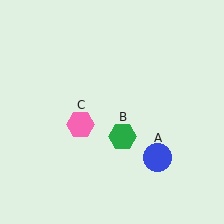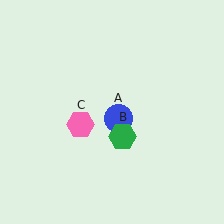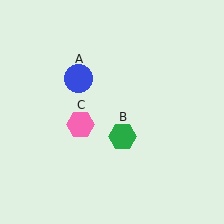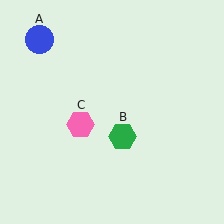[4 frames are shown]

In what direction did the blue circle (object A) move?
The blue circle (object A) moved up and to the left.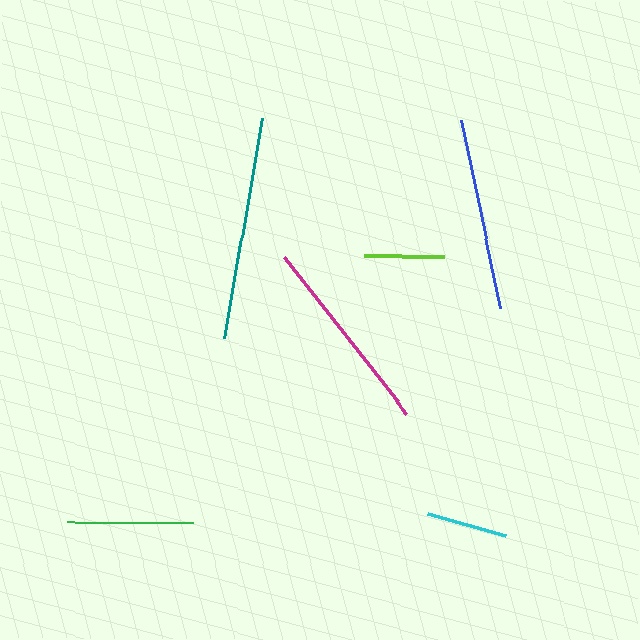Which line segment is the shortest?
The lime line is the shortest at approximately 80 pixels.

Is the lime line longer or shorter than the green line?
The green line is longer than the lime line.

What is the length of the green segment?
The green segment is approximately 126 pixels long.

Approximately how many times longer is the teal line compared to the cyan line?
The teal line is approximately 2.8 times the length of the cyan line.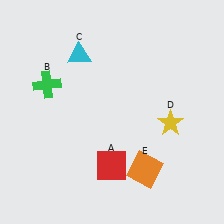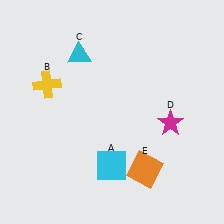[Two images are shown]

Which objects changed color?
A changed from red to cyan. B changed from green to yellow. D changed from yellow to magenta.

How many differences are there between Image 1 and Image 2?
There are 3 differences between the two images.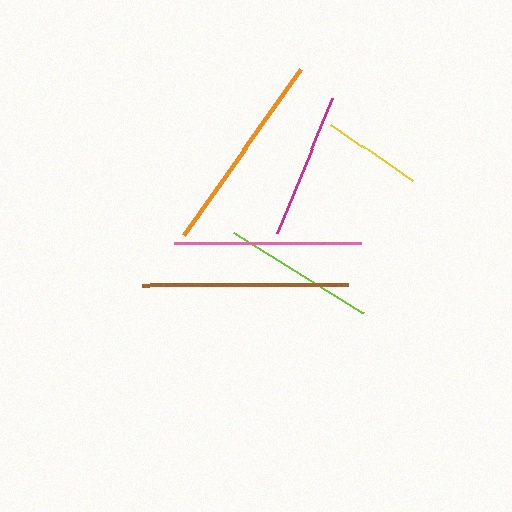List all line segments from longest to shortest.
From longest to shortest: brown, orange, pink, lime, magenta, yellow.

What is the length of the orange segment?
The orange segment is approximately 203 pixels long.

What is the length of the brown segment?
The brown segment is approximately 207 pixels long.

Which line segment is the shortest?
The yellow line is the shortest at approximately 99 pixels.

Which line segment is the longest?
The brown line is the longest at approximately 207 pixels.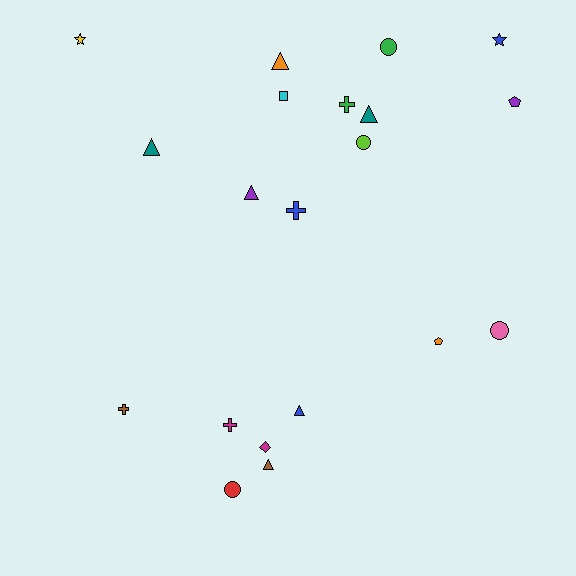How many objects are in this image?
There are 20 objects.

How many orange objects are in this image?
There are 2 orange objects.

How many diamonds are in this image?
There is 1 diamond.